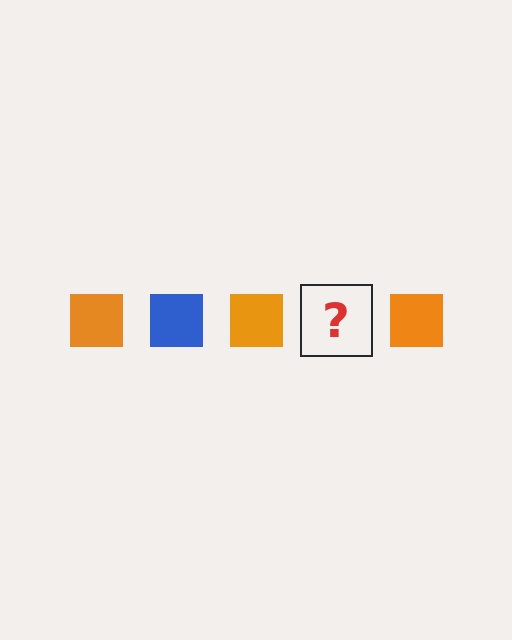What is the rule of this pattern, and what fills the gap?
The rule is that the pattern cycles through orange, blue squares. The gap should be filled with a blue square.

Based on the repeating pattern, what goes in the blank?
The blank should be a blue square.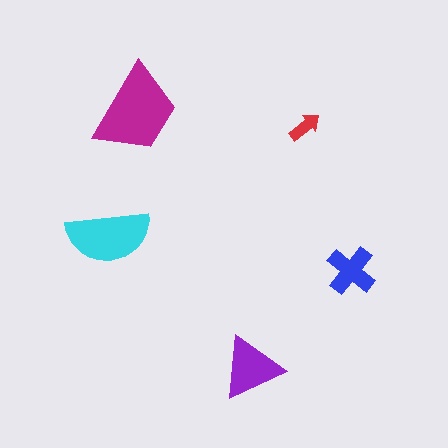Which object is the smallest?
The red arrow.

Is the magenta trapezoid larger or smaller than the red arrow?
Larger.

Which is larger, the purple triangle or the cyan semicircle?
The cyan semicircle.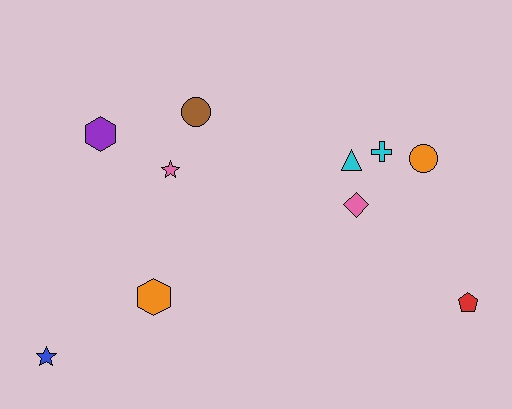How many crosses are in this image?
There is 1 cross.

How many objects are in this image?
There are 10 objects.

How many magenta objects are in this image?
There are no magenta objects.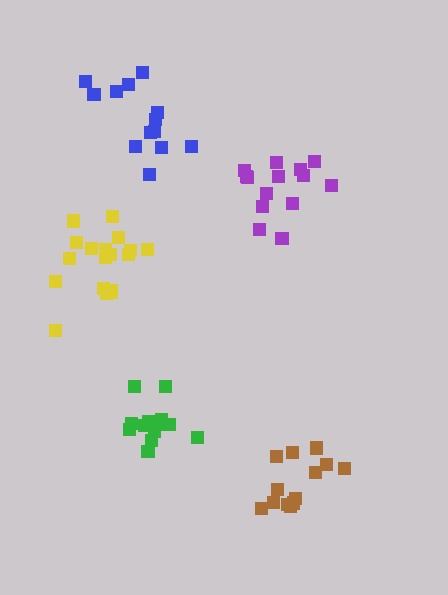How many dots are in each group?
Group 1: 14 dots, Group 2: 18 dots, Group 3: 14 dots, Group 4: 13 dots, Group 5: 13 dots (72 total).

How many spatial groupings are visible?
There are 5 spatial groupings.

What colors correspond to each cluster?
The clusters are colored: purple, yellow, green, brown, blue.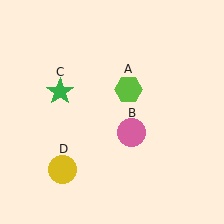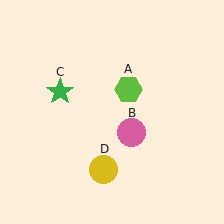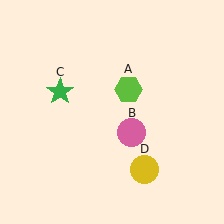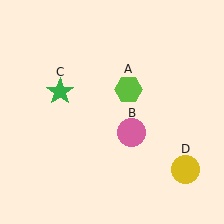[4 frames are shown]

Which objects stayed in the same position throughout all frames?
Lime hexagon (object A) and pink circle (object B) and green star (object C) remained stationary.